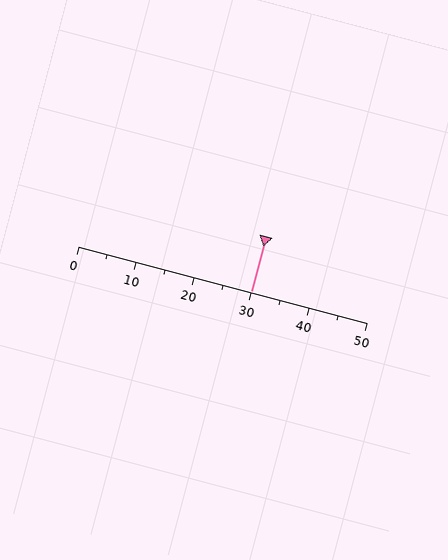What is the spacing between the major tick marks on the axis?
The major ticks are spaced 10 apart.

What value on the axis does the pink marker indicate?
The marker indicates approximately 30.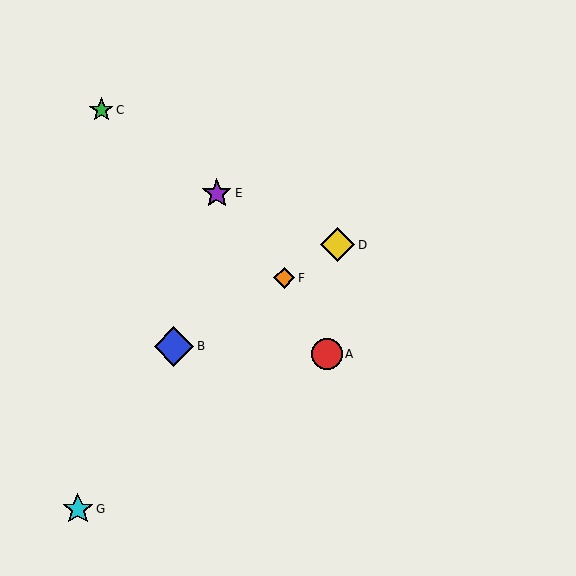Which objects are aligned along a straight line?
Objects B, D, F are aligned along a straight line.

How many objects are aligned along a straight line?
3 objects (B, D, F) are aligned along a straight line.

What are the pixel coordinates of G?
Object G is at (78, 509).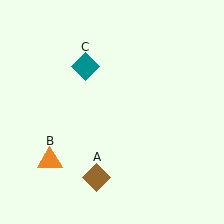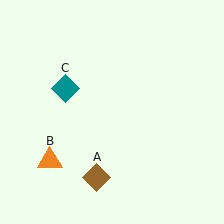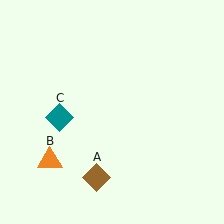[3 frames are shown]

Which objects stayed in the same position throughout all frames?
Brown diamond (object A) and orange triangle (object B) remained stationary.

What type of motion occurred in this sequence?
The teal diamond (object C) rotated counterclockwise around the center of the scene.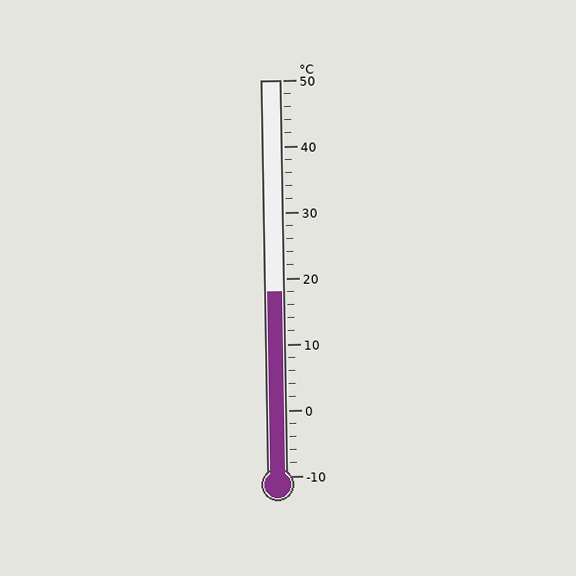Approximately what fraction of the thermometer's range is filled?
The thermometer is filled to approximately 45% of its range.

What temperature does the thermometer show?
The thermometer shows approximately 18°C.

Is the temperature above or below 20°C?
The temperature is below 20°C.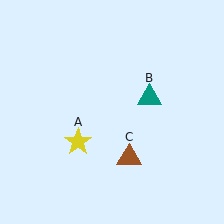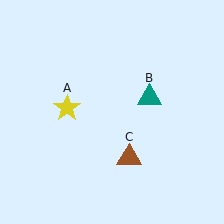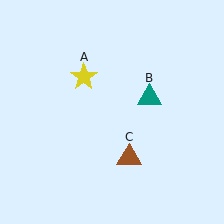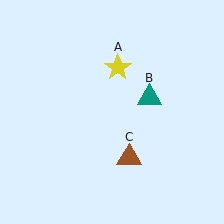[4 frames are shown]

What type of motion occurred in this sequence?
The yellow star (object A) rotated clockwise around the center of the scene.